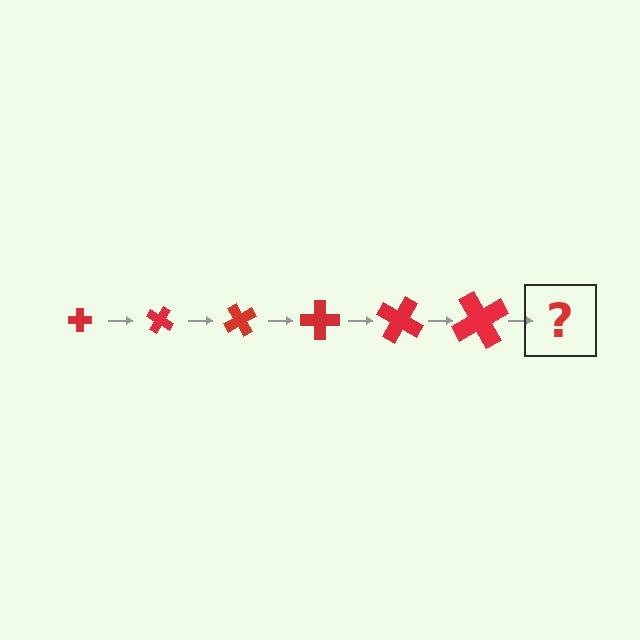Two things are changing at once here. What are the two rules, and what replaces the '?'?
The two rules are that the cross grows larger each step and it rotates 30 degrees each step. The '?' should be a cross, larger than the previous one and rotated 180 degrees from the start.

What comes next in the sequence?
The next element should be a cross, larger than the previous one and rotated 180 degrees from the start.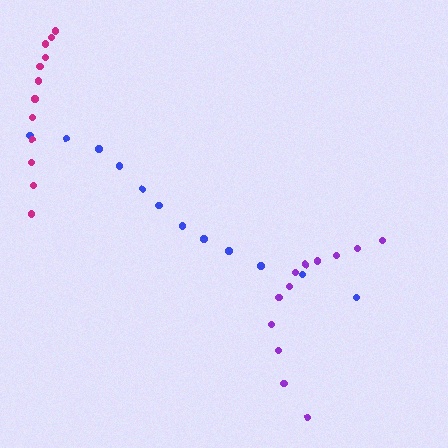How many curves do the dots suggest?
There are 3 distinct paths.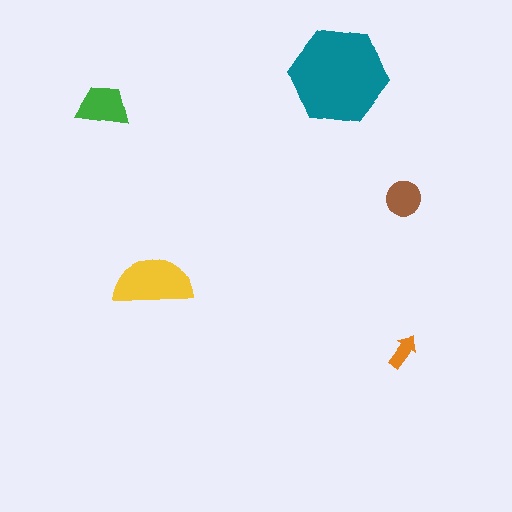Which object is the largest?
The teal hexagon.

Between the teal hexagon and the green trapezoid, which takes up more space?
The teal hexagon.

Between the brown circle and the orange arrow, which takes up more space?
The brown circle.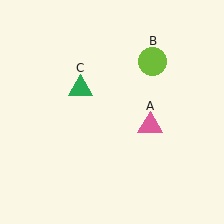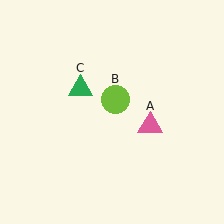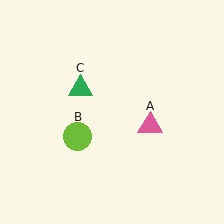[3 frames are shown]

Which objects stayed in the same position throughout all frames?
Pink triangle (object A) and green triangle (object C) remained stationary.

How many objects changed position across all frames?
1 object changed position: lime circle (object B).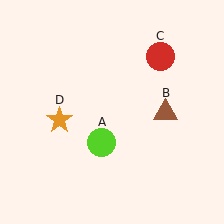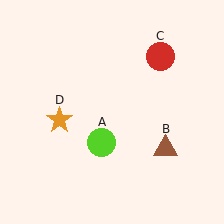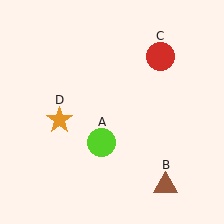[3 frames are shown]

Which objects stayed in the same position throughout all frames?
Lime circle (object A) and red circle (object C) and orange star (object D) remained stationary.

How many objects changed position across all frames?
1 object changed position: brown triangle (object B).